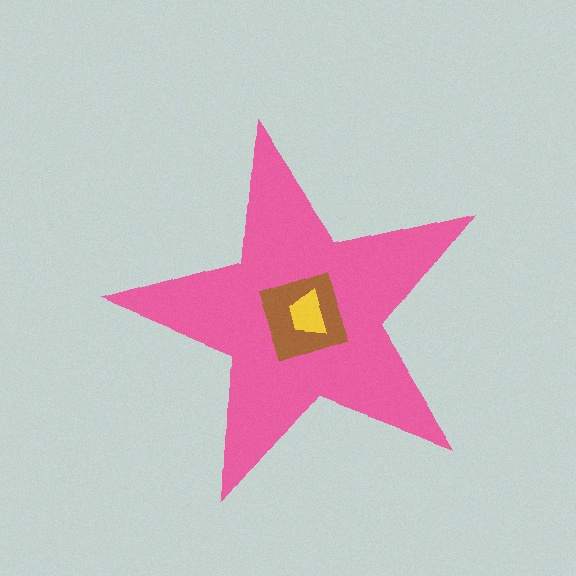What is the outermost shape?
The pink star.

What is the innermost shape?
The yellow trapezoid.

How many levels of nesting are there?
3.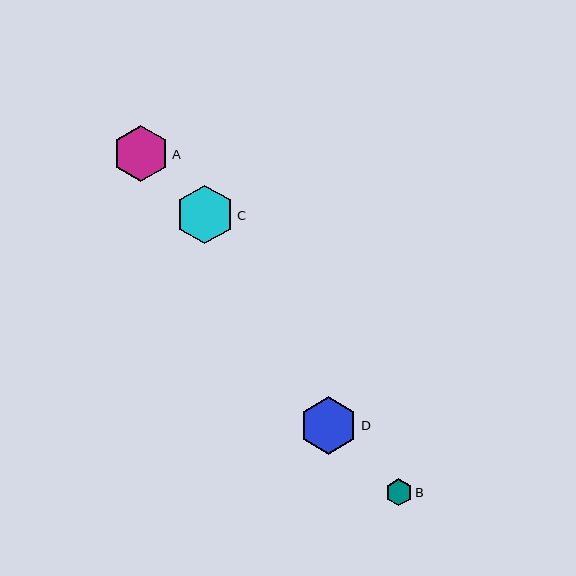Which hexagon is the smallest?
Hexagon B is the smallest with a size of approximately 27 pixels.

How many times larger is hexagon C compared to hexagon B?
Hexagon C is approximately 2.2 times the size of hexagon B.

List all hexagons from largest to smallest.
From largest to smallest: C, D, A, B.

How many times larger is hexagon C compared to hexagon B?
Hexagon C is approximately 2.2 times the size of hexagon B.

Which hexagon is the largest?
Hexagon C is the largest with a size of approximately 59 pixels.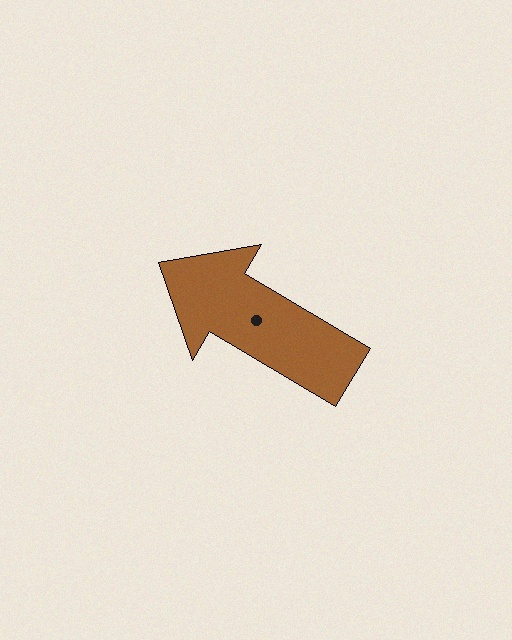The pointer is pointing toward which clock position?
Roughly 10 o'clock.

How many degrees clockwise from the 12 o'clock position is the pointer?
Approximately 301 degrees.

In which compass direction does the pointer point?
Northwest.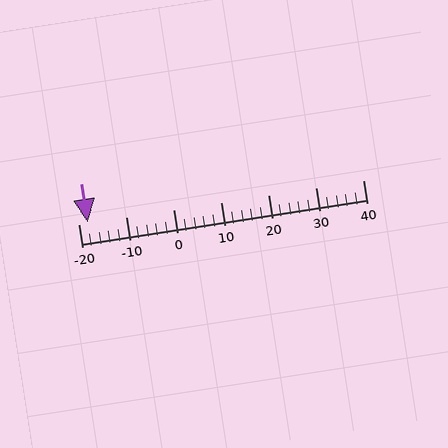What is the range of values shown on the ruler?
The ruler shows values from -20 to 40.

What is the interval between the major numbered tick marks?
The major tick marks are spaced 10 units apart.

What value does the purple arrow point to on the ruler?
The purple arrow points to approximately -18.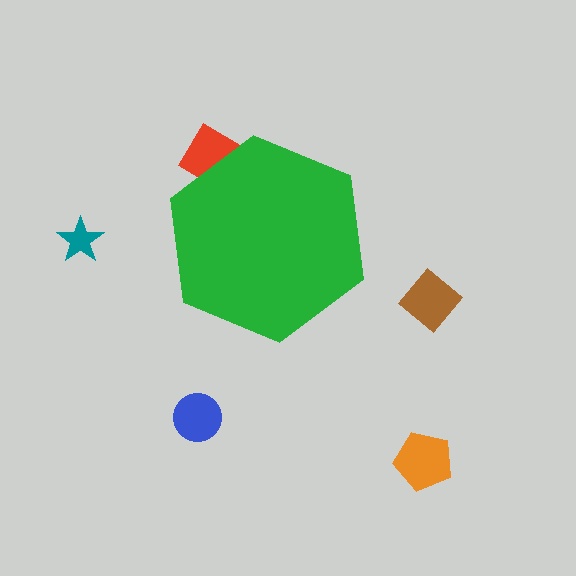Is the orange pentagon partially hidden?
No, the orange pentagon is fully visible.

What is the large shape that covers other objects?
A green hexagon.